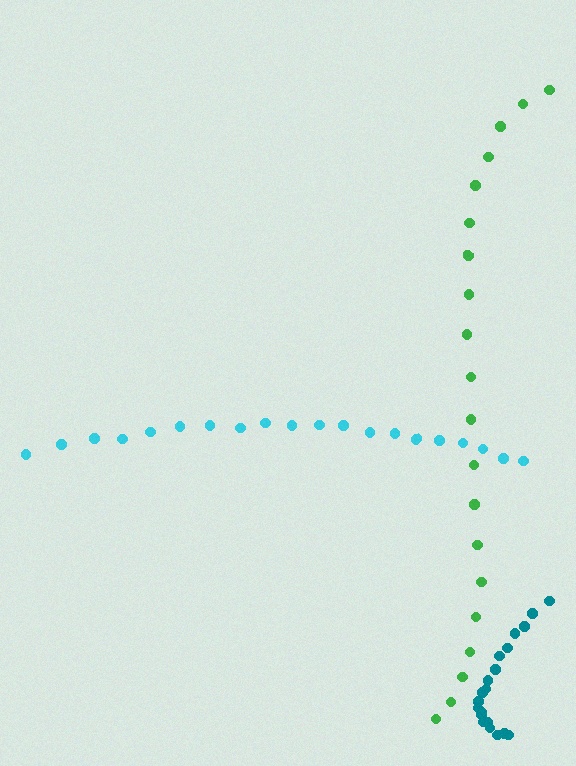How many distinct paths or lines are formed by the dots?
There are 3 distinct paths.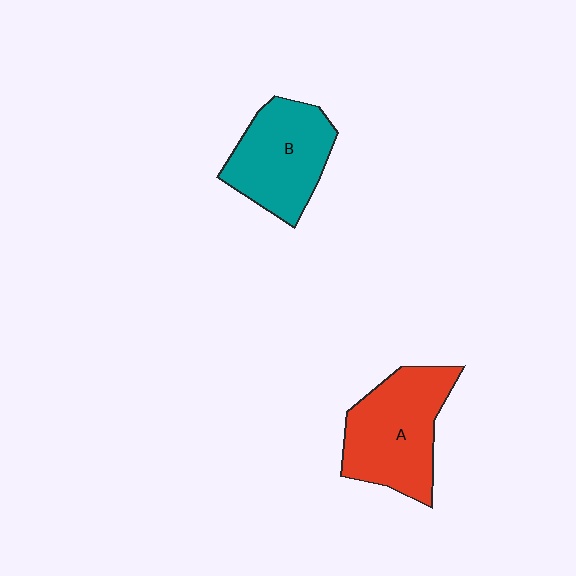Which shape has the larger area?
Shape A (red).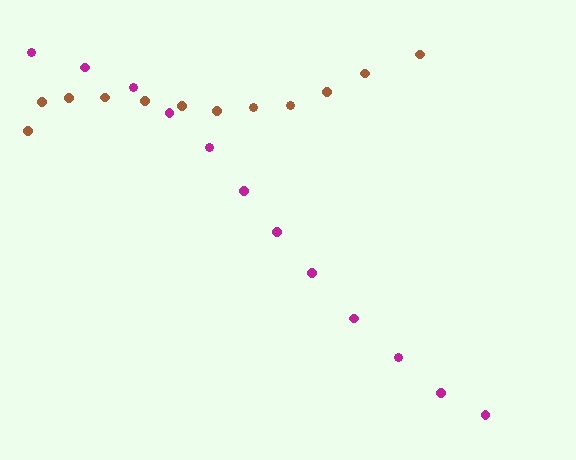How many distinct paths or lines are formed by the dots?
There are 2 distinct paths.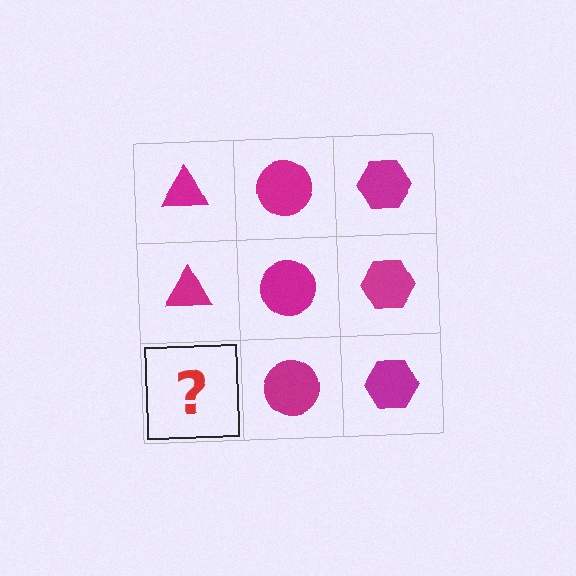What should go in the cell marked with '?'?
The missing cell should contain a magenta triangle.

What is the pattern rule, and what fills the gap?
The rule is that each column has a consistent shape. The gap should be filled with a magenta triangle.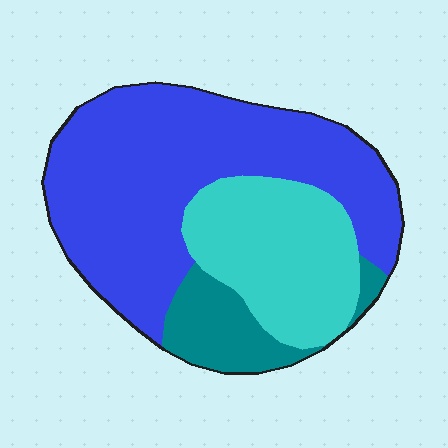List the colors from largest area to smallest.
From largest to smallest: blue, cyan, teal.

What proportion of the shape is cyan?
Cyan covers 28% of the shape.